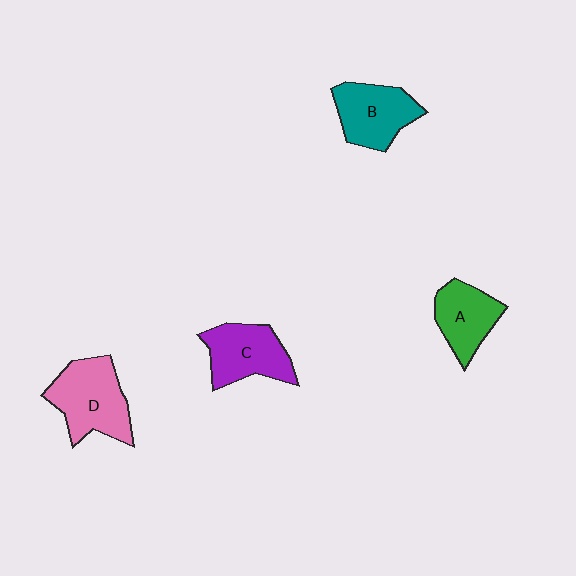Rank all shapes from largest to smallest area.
From largest to smallest: D (pink), C (purple), B (teal), A (green).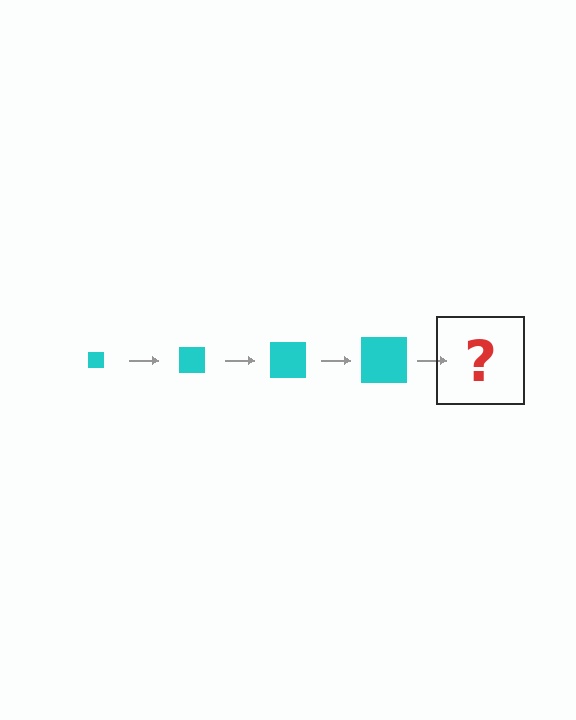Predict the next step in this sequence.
The next step is a cyan square, larger than the previous one.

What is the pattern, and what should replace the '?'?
The pattern is that the square gets progressively larger each step. The '?' should be a cyan square, larger than the previous one.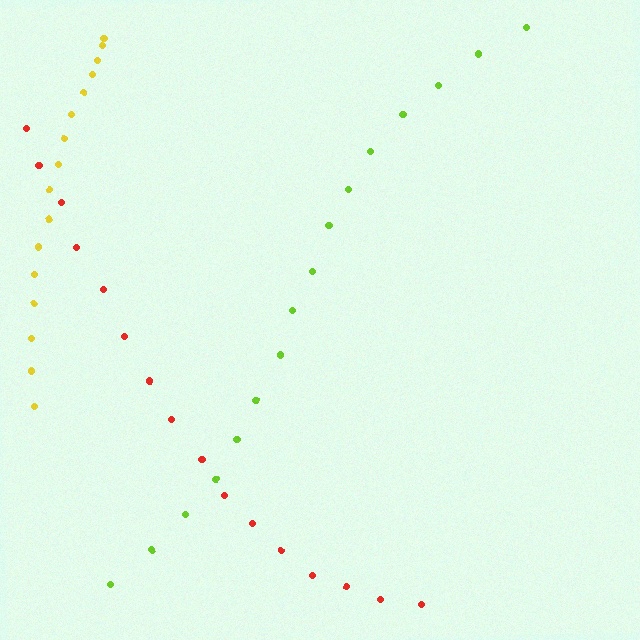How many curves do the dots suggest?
There are 3 distinct paths.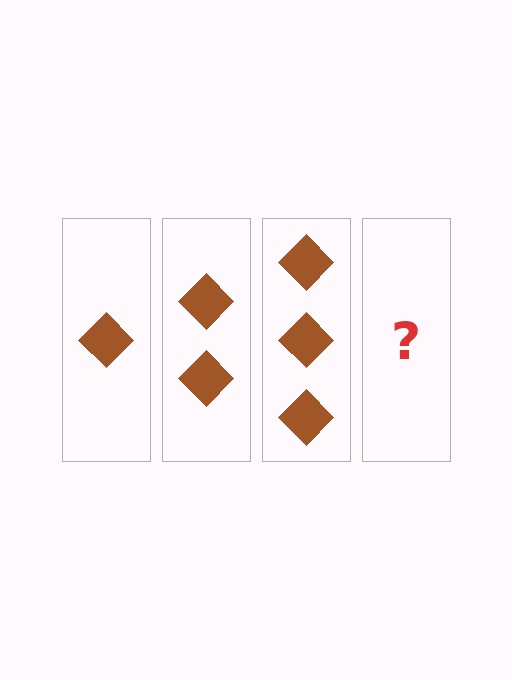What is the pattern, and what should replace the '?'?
The pattern is that each step adds one more diamond. The '?' should be 4 diamonds.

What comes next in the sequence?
The next element should be 4 diamonds.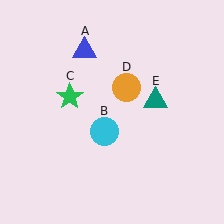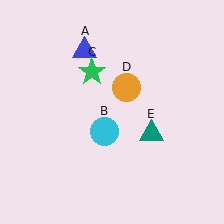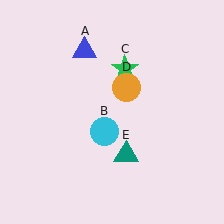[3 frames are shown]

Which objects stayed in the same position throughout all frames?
Blue triangle (object A) and cyan circle (object B) and orange circle (object D) remained stationary.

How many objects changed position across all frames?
2 objects changed position: green star (object C), teal triangle (object E).